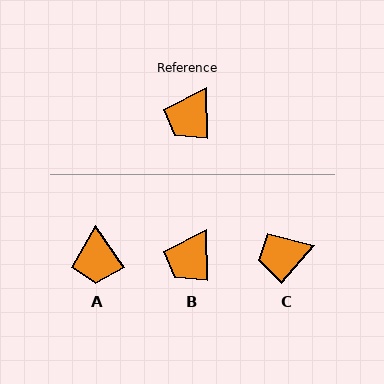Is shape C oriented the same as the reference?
No, it is off by about 41 degrees.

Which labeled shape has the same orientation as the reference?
B.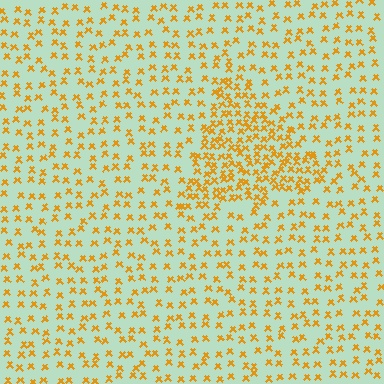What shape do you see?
I see a triangle.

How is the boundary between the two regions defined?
The boundary is defined by a change in element density (approximately 2.2x ratio). All elements are the same color, size, and shape.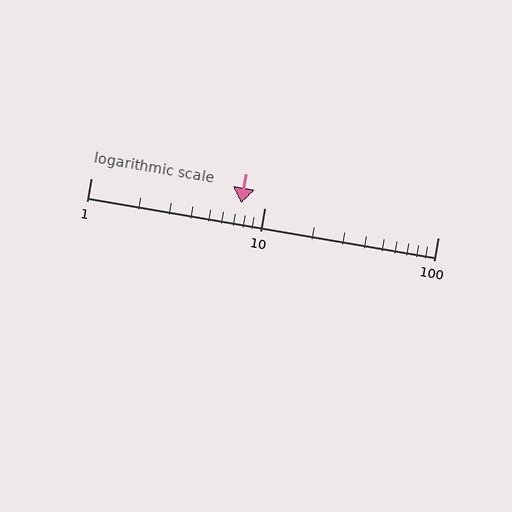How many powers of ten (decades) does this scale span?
The scale spans 2 decades, from 1 to 100.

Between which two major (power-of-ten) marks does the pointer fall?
The pointer is between 1 and 10.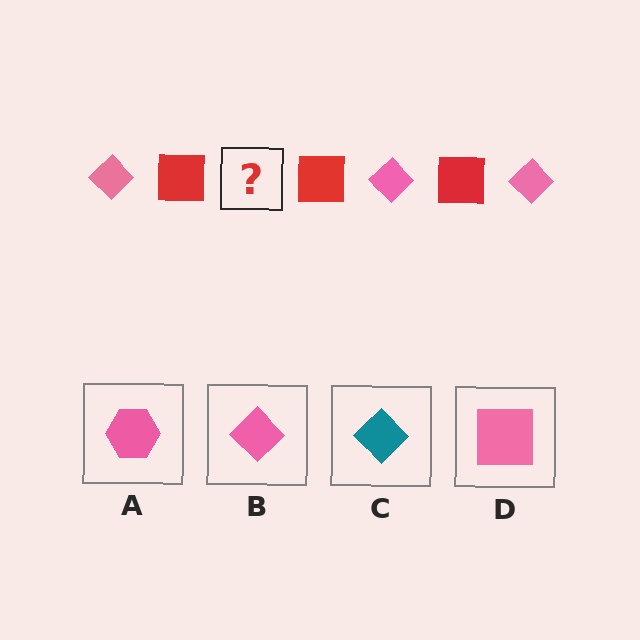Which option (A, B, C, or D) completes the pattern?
B.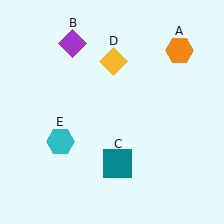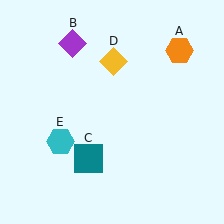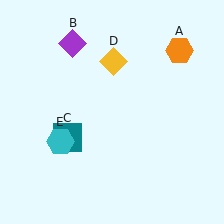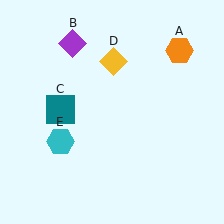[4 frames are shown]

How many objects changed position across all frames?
1 object changed position: teal square (object C).